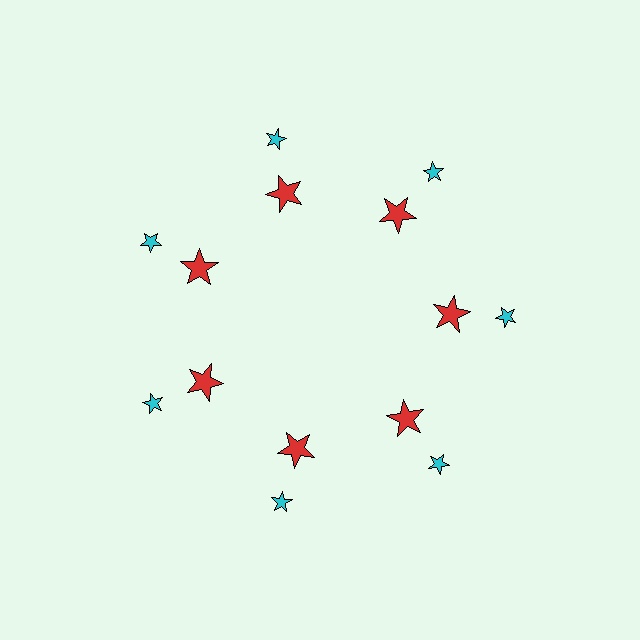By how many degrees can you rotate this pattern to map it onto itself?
The pattern maps onto itself every 51 degrees of rotation.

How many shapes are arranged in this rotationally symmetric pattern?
There are 14 shapes, arranged in 7 groups of 2.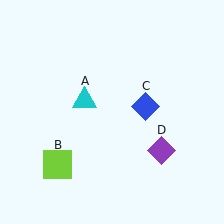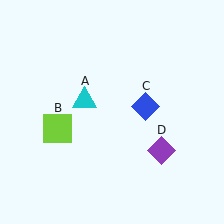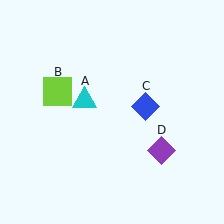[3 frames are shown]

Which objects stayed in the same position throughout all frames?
Cyan triangle (object A) and blue diamond (object C) and purple diamond (object D) remained stationary.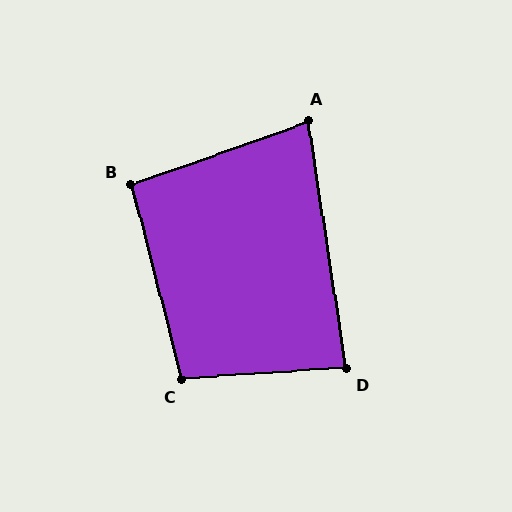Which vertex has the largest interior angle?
C, at approximately 101 degrees.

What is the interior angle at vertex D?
Approximately 85 degrees (acute).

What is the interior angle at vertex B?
Approximately 95 degrees (obtuse).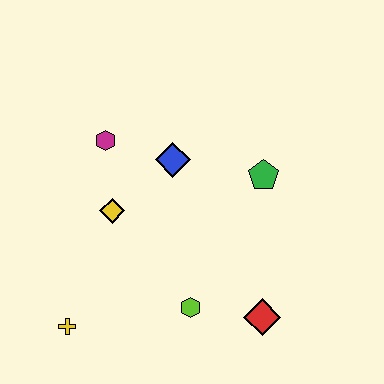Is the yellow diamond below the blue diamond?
Yes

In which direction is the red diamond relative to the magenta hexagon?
The red diamond is below the magenta hexagon.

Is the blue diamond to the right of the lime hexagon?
No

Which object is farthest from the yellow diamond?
The red diamond is farthest from the yellow diamond.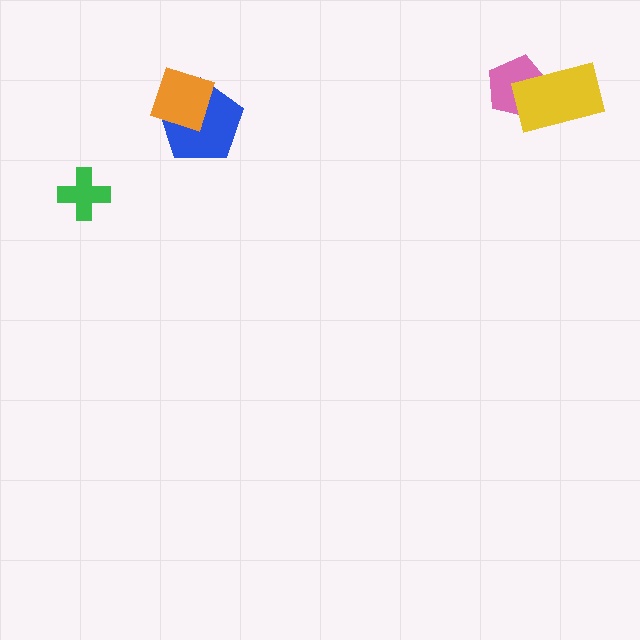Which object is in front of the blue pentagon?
The orange square is in front of the blue pentagon.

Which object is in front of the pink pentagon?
The yellow rectangle is in front of the pink pentagon.